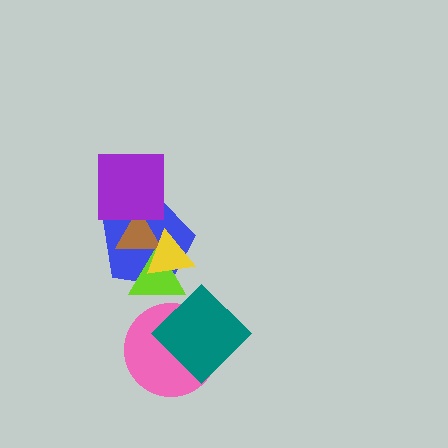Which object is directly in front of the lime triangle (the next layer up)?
The teal diamond is directly in front of the lime triangle.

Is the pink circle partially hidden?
Yes, it is partially covered by another shape.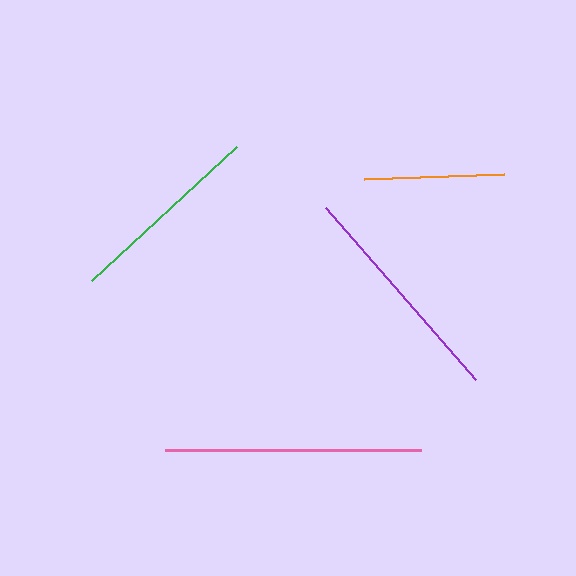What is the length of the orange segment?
The orange segment is approximately 141 pixels long.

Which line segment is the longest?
The pink line is the longest at approximately 255 pixels.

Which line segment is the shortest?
The orange line is the shortest at approximately 141 pixels.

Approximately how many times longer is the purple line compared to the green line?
The purple line is approximately 1.2 times the length of the green line.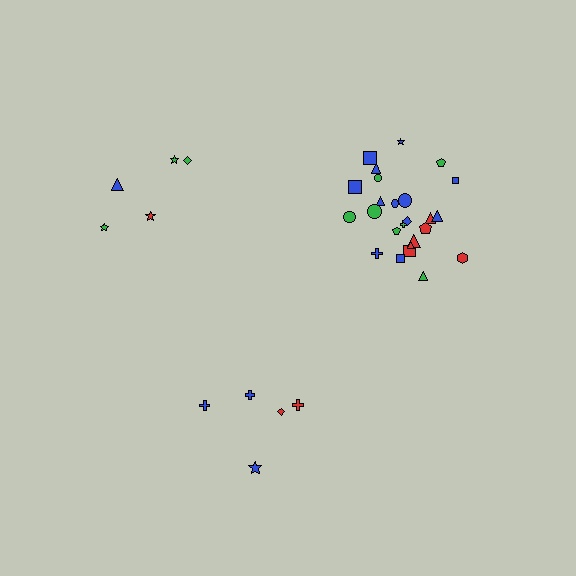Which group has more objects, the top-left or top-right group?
The top-right group.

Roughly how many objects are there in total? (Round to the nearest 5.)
Roughly 35 objects in total.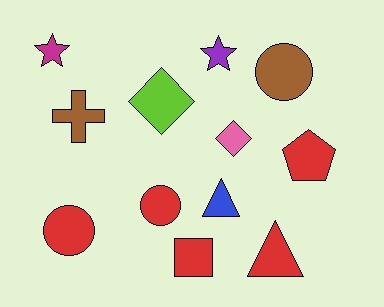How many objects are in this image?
There are 12 objects.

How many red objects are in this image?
There are 5 red objects.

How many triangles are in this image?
There are 2 triangles.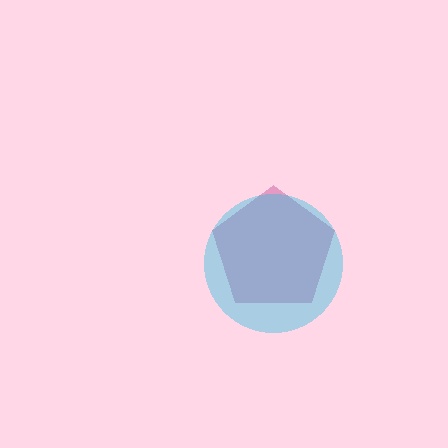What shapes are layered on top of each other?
The layered shapes are: a magenta pentagon, a cyan circle.